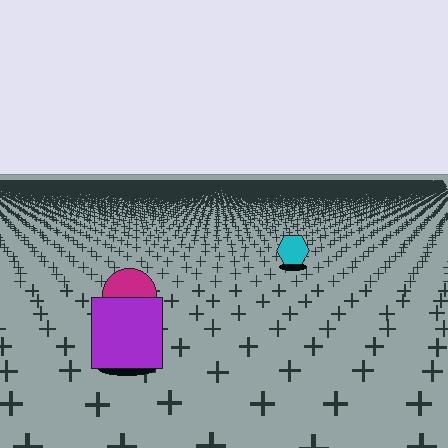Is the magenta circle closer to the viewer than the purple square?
No. The purple square is closer — you can tell from the texture gradient: the ground texture is coarser near it.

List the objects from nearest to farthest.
From nearest to farthest: the purple square, the magenta circle, the cyan hexagon.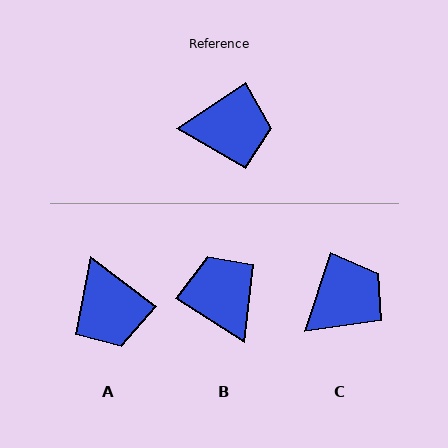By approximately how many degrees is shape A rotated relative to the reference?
Approximately 71 degrees clockwise.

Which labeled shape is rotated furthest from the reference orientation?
B, about 113 degrees away.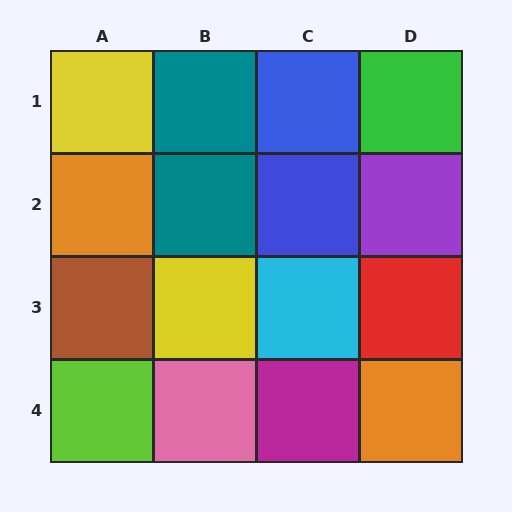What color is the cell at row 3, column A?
Brown.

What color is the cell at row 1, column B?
Teal.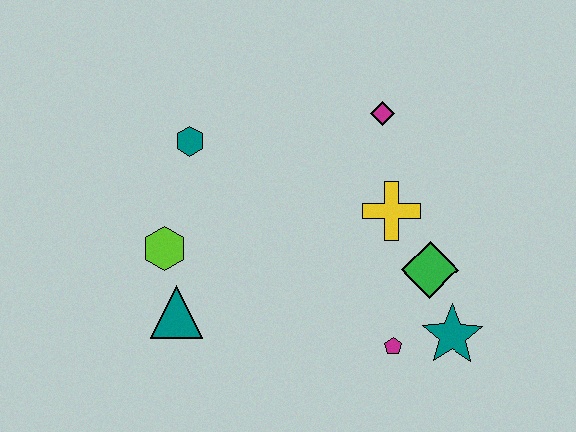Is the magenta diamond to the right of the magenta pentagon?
No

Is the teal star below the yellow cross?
Yes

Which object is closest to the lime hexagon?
The teal triangle is closest to the lime hexagon.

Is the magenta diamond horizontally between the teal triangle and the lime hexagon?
No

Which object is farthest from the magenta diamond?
The teal triangle is farthest from the magenta diamond.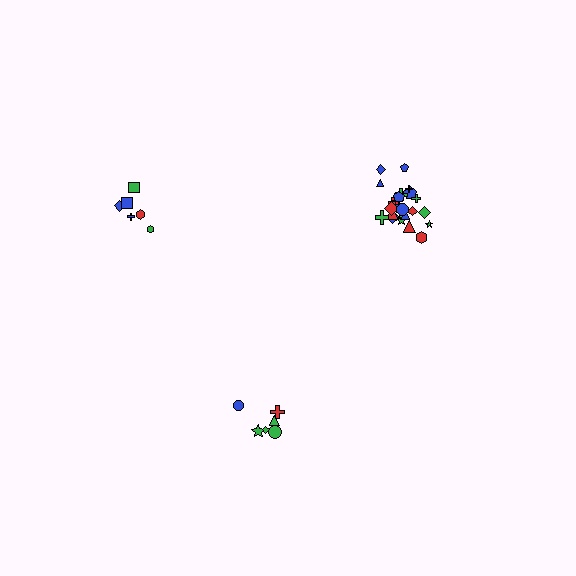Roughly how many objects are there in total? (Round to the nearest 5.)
Roughly 40 objects in total.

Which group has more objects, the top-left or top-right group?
The top-right group.